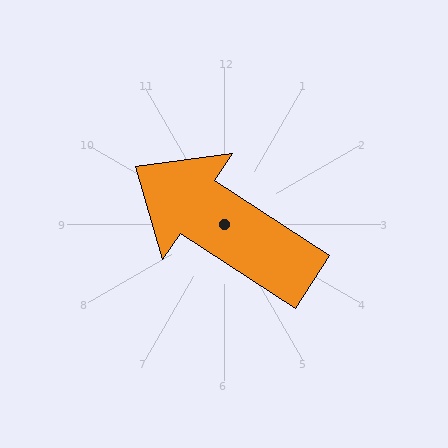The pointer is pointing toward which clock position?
Roughly 10 o'clock.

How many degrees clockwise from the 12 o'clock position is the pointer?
Approximately 303 degrees.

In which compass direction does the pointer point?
Northwest.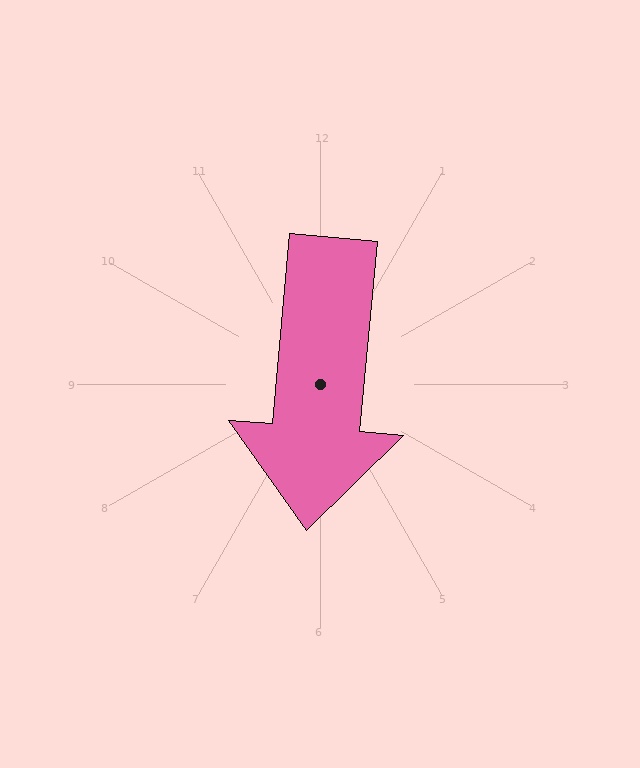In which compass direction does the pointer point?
South.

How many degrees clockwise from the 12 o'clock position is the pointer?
Approximately 185 degrees.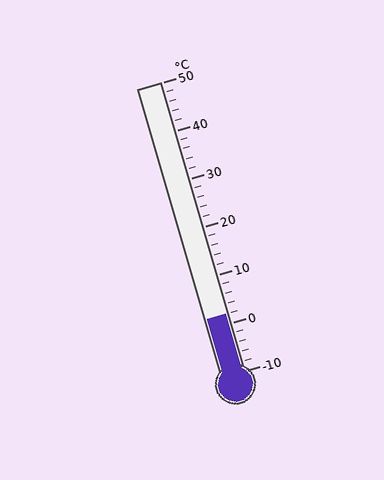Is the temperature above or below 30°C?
The temperature is below 30°C.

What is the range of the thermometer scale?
The thermometer scale ranges from -10°C to 50°C.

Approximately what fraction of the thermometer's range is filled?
The thermometer is filled to approximately 20% of its range.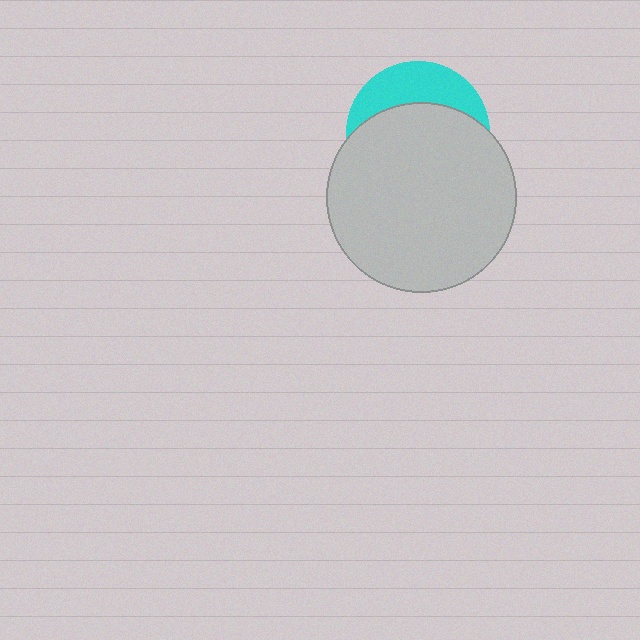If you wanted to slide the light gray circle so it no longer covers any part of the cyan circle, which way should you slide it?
Slide it down — that is the most direct way to separate the two shapes.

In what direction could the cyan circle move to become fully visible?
The cyan circle could move up. That would shift it out from behind the light gray circle entirely.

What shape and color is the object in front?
The object in front is a light gray circle.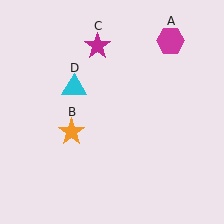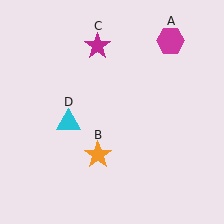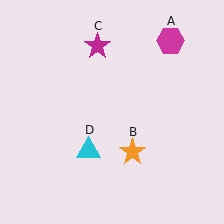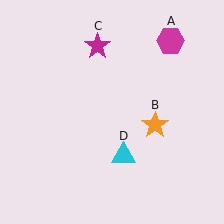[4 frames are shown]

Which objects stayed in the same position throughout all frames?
Magenta hexagon (object A) and magenta star (object C) remained stationary.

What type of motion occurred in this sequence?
The orange star (object B), cyan triangle (object D) rotated counterclockwise around the center of the scene.